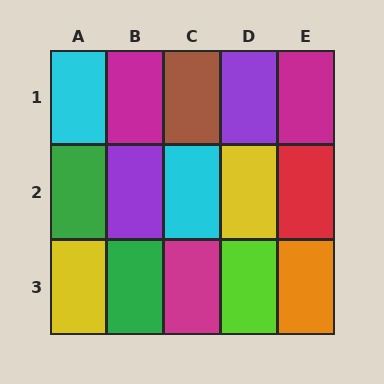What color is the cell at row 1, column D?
Purple.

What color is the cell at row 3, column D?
Lime.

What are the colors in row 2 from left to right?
Green, purple, cyan, yellow, red.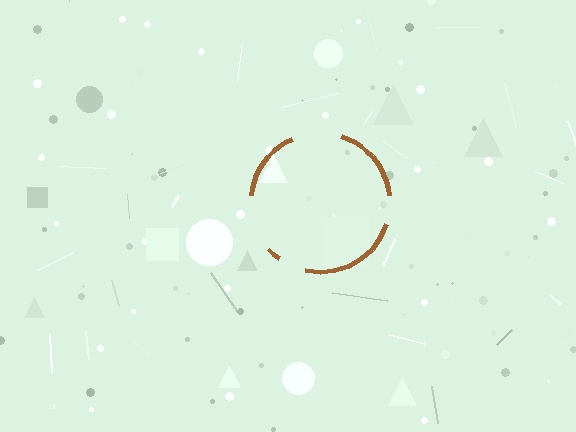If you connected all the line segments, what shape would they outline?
They would outline a circle.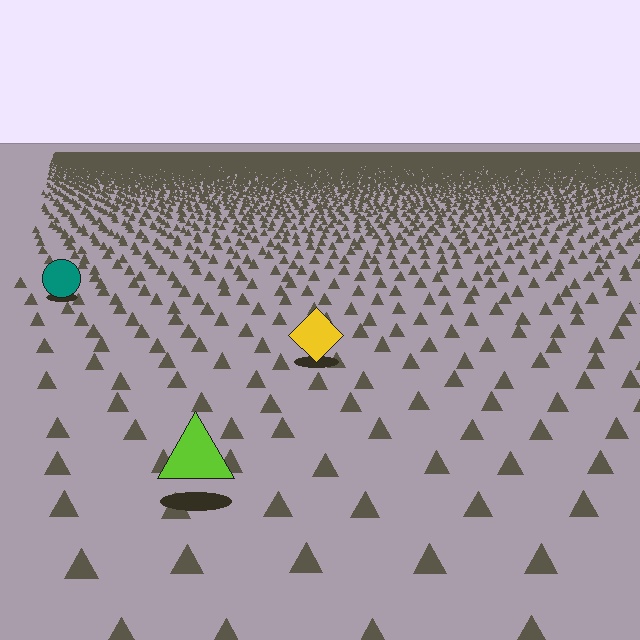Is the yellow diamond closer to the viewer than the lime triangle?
No. The lime triangle is closer — you can tell from the texture gradient: the ground texture is coarser near it.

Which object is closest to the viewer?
The lime triangle is closest. The texture marks near it are larger and more spread out.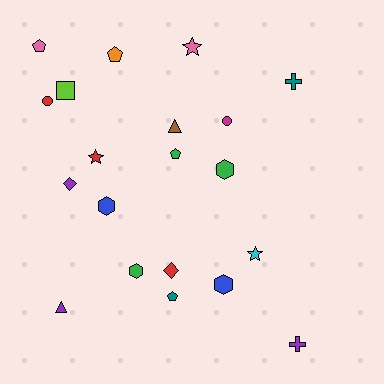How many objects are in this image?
There are 20 objects.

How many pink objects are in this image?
There are 2 pink objects.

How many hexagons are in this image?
There are 4 hexagons.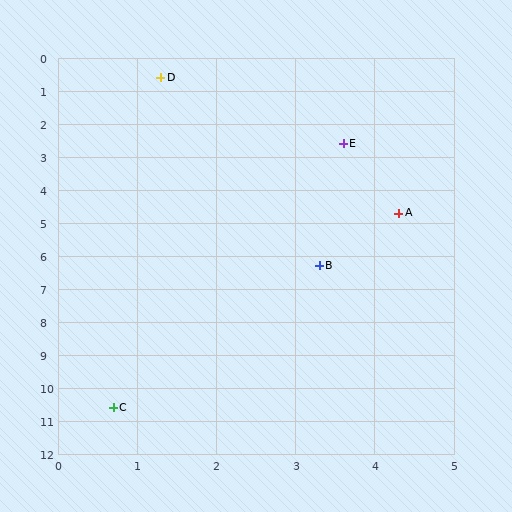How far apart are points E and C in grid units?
Points E and C are about 8.5 grid units apart.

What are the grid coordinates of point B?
Point B is at approximately (3.3, 6.3).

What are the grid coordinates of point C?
Point C is at approximately (0.7, 10.6).